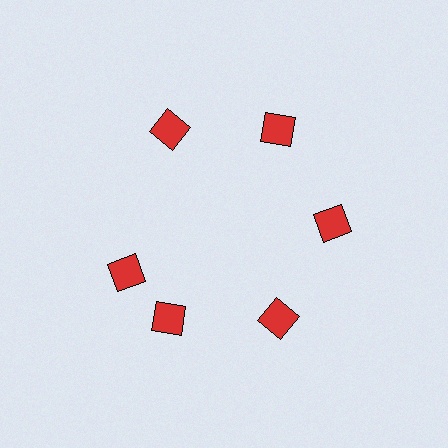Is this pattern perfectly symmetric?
No. The 6 red diamonds are arranged in a ring, but one element near the 9 o'clock position is rotated out of alignment along the ring, breaking the 6-fold rotational symmetry.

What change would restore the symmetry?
The symmetry would be restored by rotating it back into even spacing with its neighbors so that all 6 diamonds sit at equal angles and equal distance from the center.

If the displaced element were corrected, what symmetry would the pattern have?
It would have 6-fold rotational symmetry — the pattern would map onto itself every 60 degrees.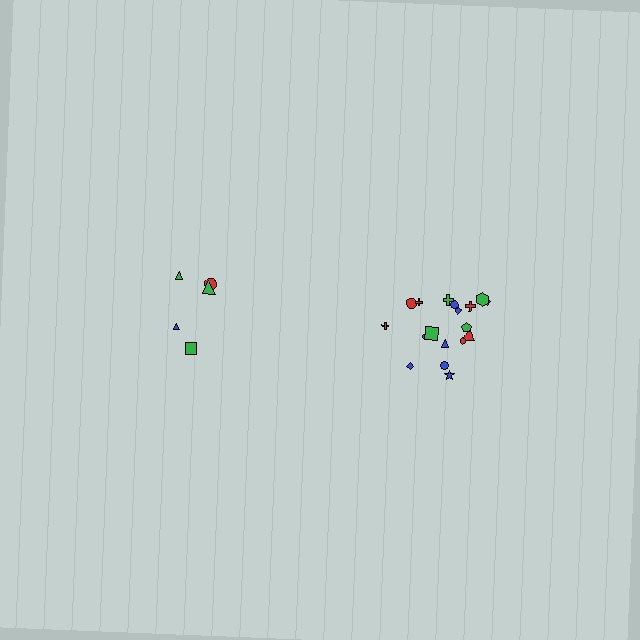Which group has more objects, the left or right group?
The right group.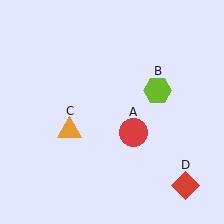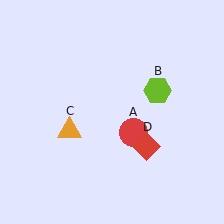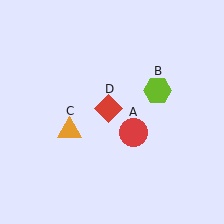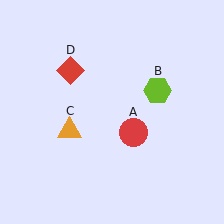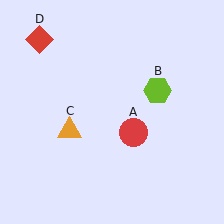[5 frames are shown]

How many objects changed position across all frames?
1 object changed position: red diamond (object D).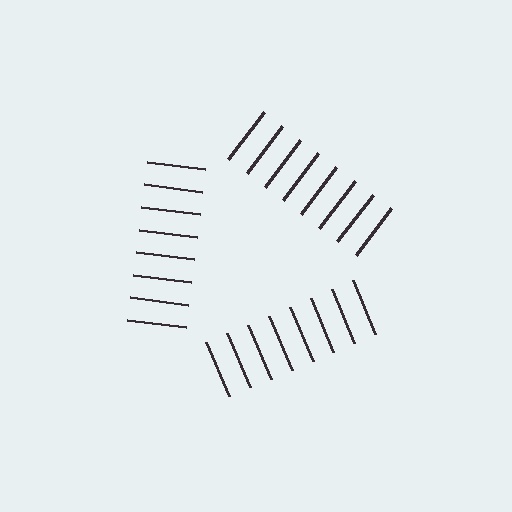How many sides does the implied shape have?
3 sides — the line-ends trace a triangle.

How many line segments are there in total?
24 — 8 along each of the 3 edges.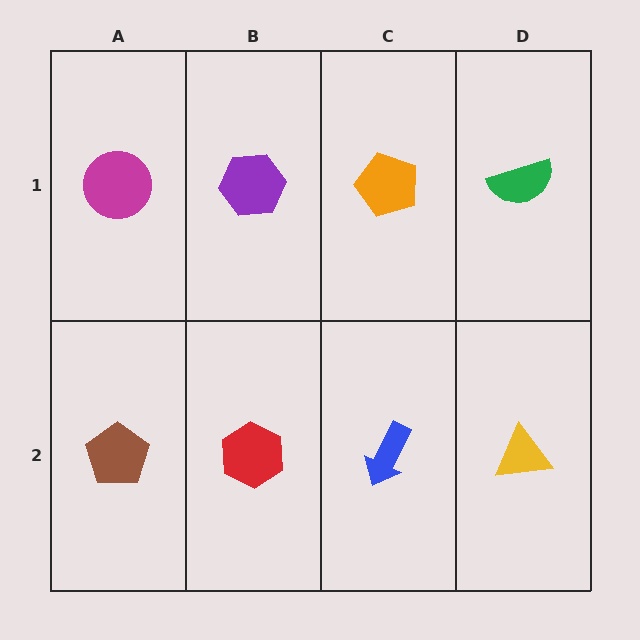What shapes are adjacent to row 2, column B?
A purple hexagon (row 1, column B), a brown pentagon (row 2, column A), a blue arrow (row 2, column C).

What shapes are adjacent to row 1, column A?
A brown pentagon (row 2, column A), a purple hexagon (row 1, column B).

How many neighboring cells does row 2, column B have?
3.